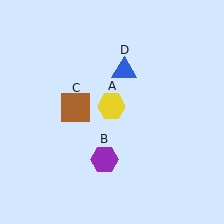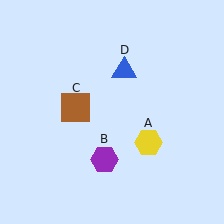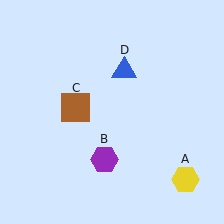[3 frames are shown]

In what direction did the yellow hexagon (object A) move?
The yellow hexagon (object A) moved down and to the right.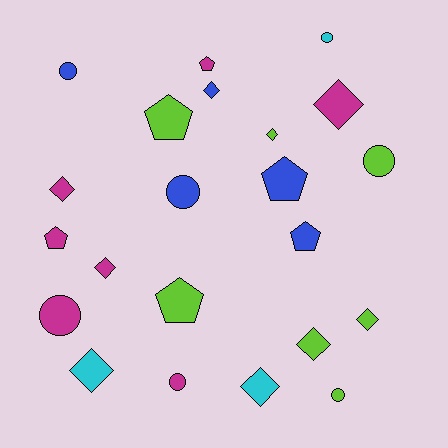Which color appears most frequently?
Lime, with 7 objects.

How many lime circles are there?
There are 2 lime circles.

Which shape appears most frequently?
Diamond, with 9 objects.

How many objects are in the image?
There are 22 objects.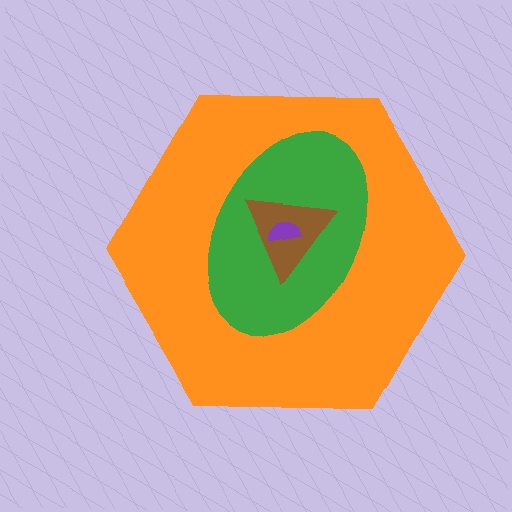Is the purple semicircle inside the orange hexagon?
Yes.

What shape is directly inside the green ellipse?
The brown triangle.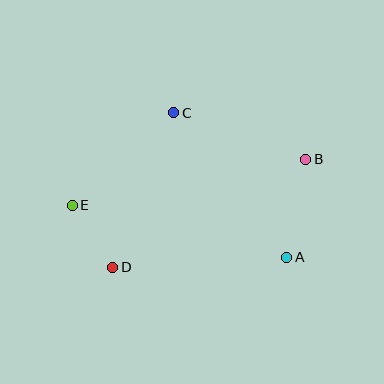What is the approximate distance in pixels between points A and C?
The distance between A and C is approximately 184 pixels.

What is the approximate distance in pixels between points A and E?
The distance between A and E is approximately 221 pixels.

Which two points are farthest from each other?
Points B and E are farthest from each other.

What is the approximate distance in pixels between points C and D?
The distance between C and D is approximately 166 pixels.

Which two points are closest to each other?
Points D and E are closest to each other.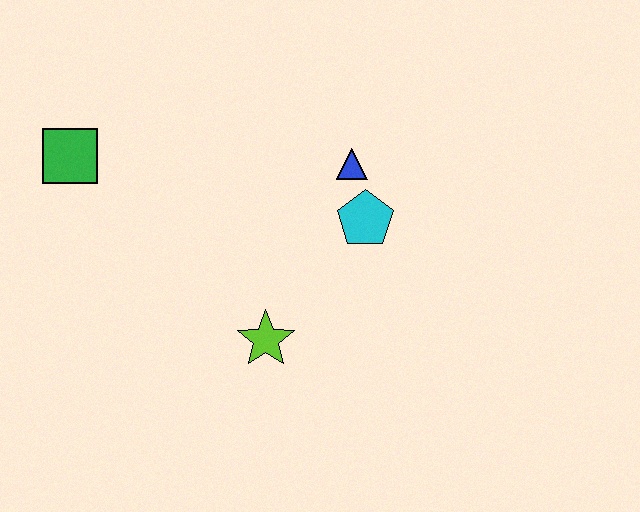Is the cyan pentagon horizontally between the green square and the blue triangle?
No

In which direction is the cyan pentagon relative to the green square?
The cyan pentagon is to the right of the green square.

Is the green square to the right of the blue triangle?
No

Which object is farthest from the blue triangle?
The green square is farthest from the blue triangle.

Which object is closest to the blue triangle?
The cyan pentagon is closest to the blue triangle.